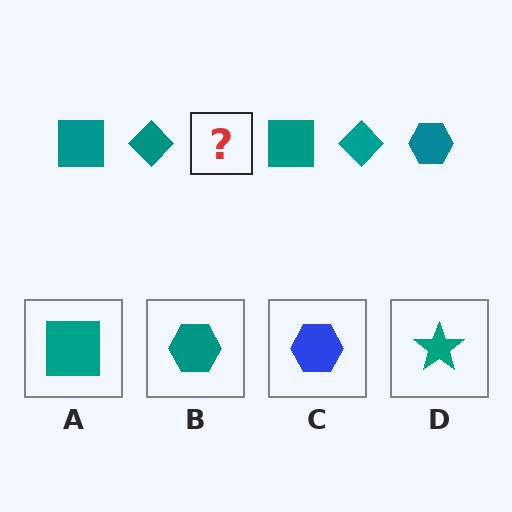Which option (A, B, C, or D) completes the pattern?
B.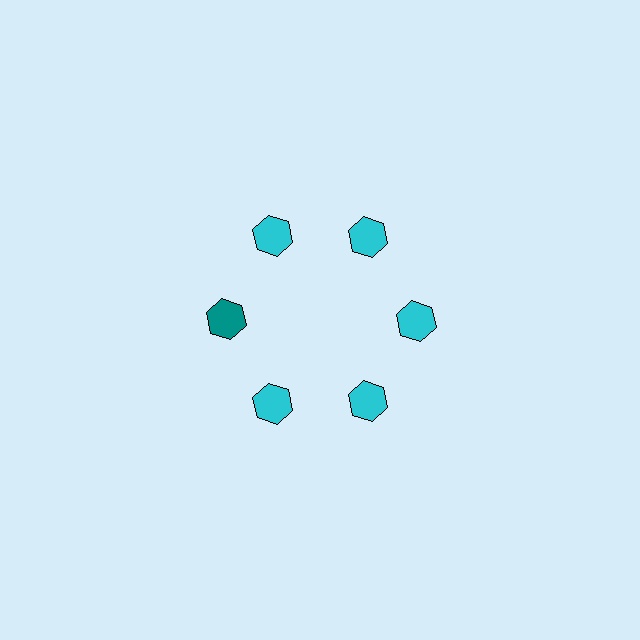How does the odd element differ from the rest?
It has a different color: teal instead of cyan.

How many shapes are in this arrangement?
There are 6 shapes arranged in a ring pattern.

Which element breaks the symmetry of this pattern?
The teal hexagon at roughly the 9 o'clock position breaks the symmetry. All other shapes are cyan hexagons.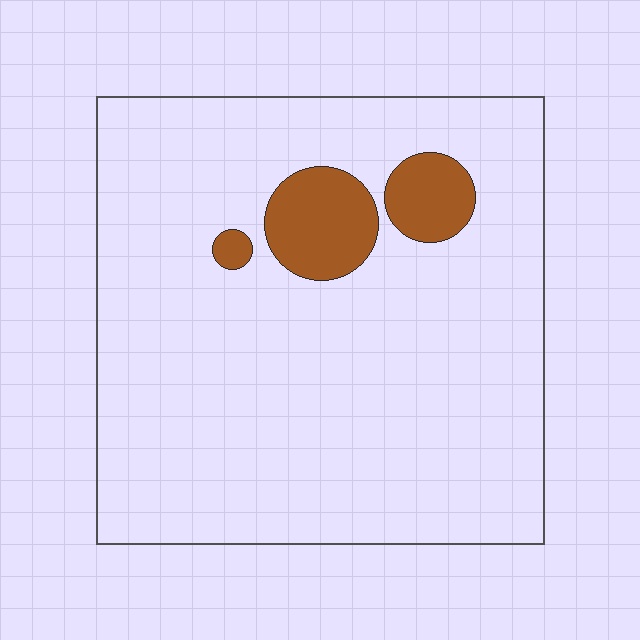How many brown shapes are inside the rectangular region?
3.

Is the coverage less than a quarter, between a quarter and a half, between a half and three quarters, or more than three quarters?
Less than a quarter.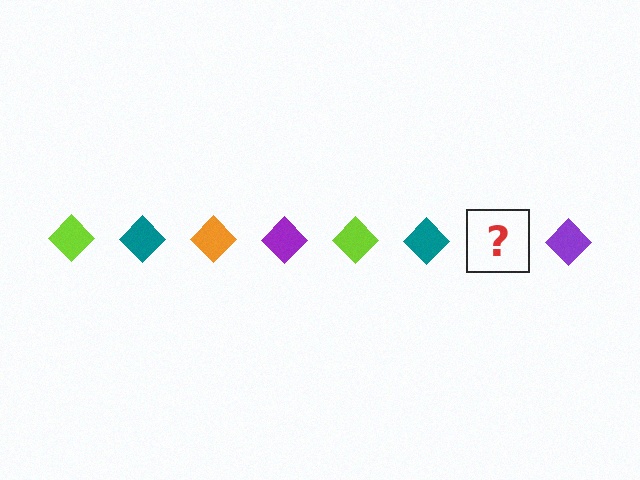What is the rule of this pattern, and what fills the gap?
The rule is that the pattern cycles through lime, teal, orange, purple diamonds. The gap should be filled with an orange diamond.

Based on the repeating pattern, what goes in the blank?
The blank should be an orange diamond.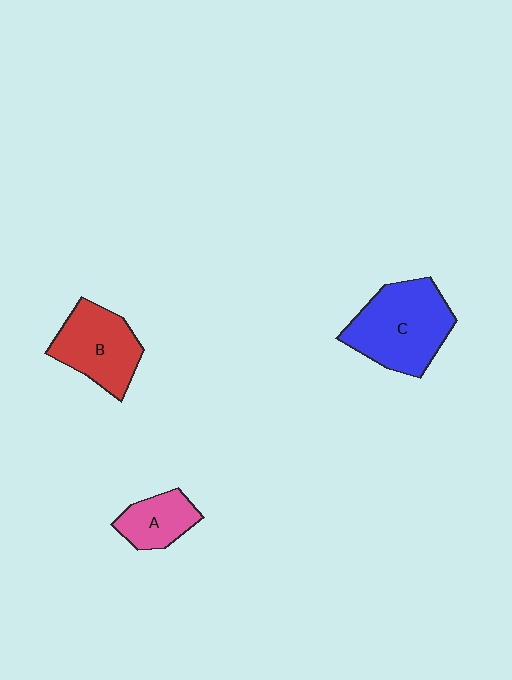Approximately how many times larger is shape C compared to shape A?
Approximately 2.1 times.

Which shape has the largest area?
Shape C (blue).